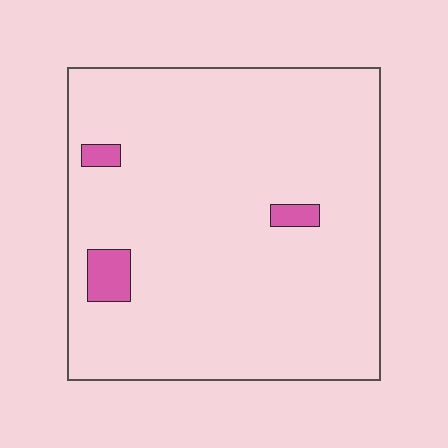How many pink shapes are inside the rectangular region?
3.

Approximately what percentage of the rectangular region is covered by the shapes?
Approximately 5%.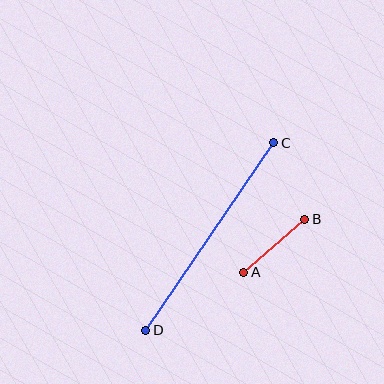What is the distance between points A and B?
The distance is approximately 81 pixels.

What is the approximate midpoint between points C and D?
The midpoint is at approximately (210, 237) pixels.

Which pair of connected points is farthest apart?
Points C and D are farthest apart.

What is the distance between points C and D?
The distance is approximately 227 pixels.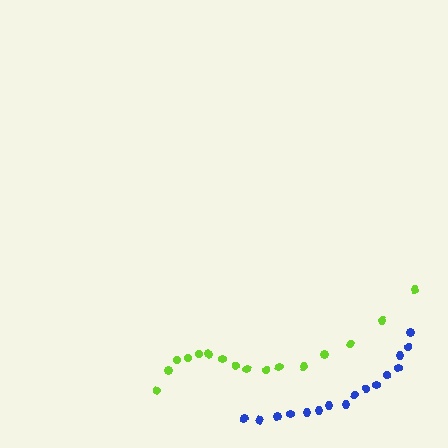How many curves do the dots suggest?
There are 2 distinct paths.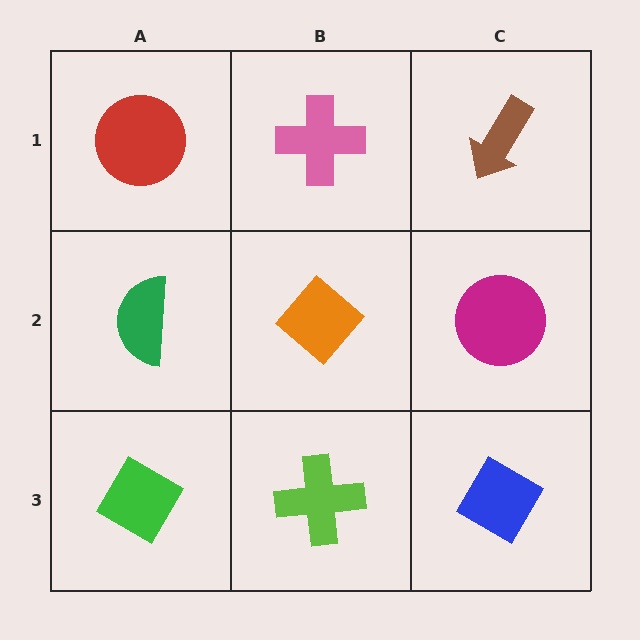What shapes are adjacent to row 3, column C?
A magenta circle (row 2, column C), a lime cross (row 3, column B).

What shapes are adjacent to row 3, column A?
A green semicircle (row 2, column A), a lime cross (row 3, column B).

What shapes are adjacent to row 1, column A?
A green semicircle (row 2, column A), a pink cross (row 1, column B).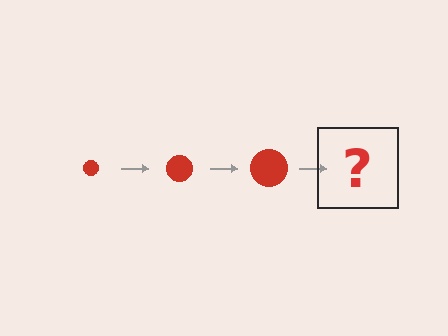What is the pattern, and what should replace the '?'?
The pattern is that the circle gets progressively larger each step. The '?' should be a red circle, larger than the previous one.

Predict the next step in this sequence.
The next step is a red circle, larger than the previous one.